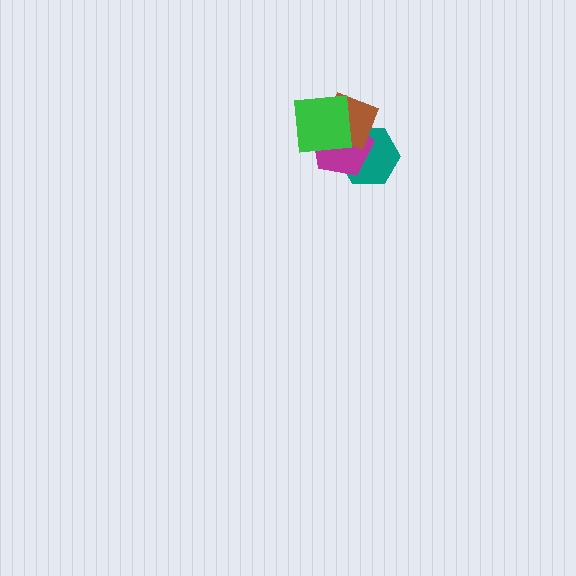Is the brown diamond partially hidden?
Yes, it is partially covered by another shape.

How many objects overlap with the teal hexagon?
2 objects overlap with the teal hexagon.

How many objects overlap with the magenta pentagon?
3 objects overlap with the magenta pentagon.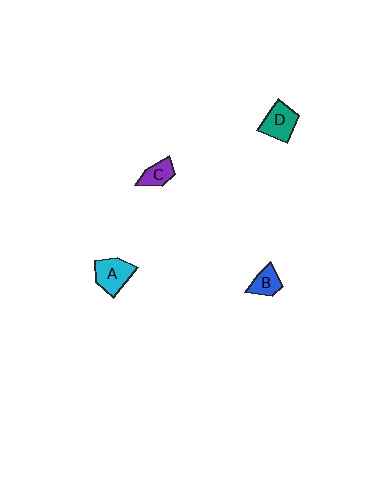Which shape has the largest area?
Shape A (cyan).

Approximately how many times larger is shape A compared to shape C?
Approximately 1.6 times.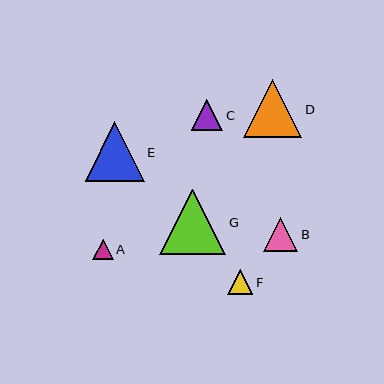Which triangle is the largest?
Triangle G is the largest with a size of approximately 66 pixels.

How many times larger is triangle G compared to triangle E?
Triangle G is approximately 1.1 times the size of triangle E.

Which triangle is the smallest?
Triangle A is the smallest with a size of approximately 20 pixels.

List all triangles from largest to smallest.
From largest to smallest: G, E, D, B, C, F, A.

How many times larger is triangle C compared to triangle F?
Triangle C is approximately 1.3 times the size of triangle F.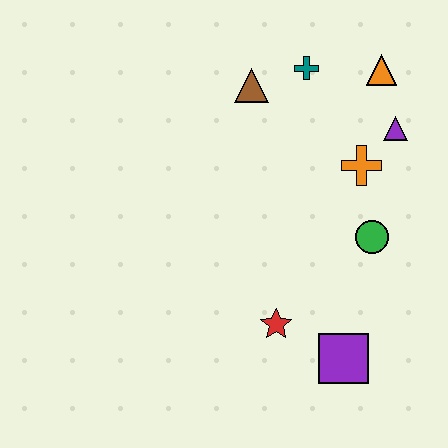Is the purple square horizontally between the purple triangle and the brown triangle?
Yes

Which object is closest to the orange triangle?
The purple triangle is closest to the orange triangle.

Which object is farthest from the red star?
The orange triangle is farthest from the red star.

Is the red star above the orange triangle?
No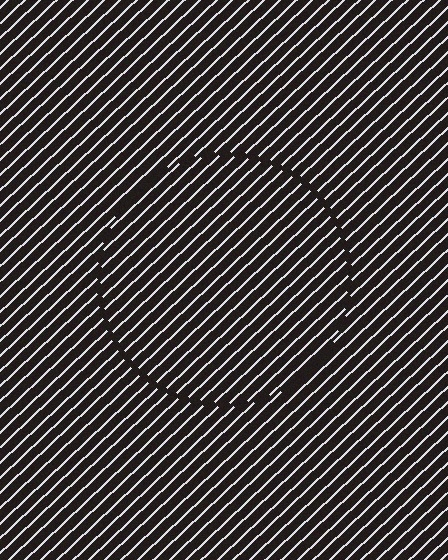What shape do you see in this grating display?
An illusory circle. The interior of the shape contains the same grating, shifted by half a period — the contour is defined by the phase discontinuity where line-ends from the inner and outer gratings abut.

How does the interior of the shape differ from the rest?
The interior of the shape contains the same grating, shifted by half a period — the contour is defined by the phase discontinuity where line-ends from the inner and outer gratings abut.